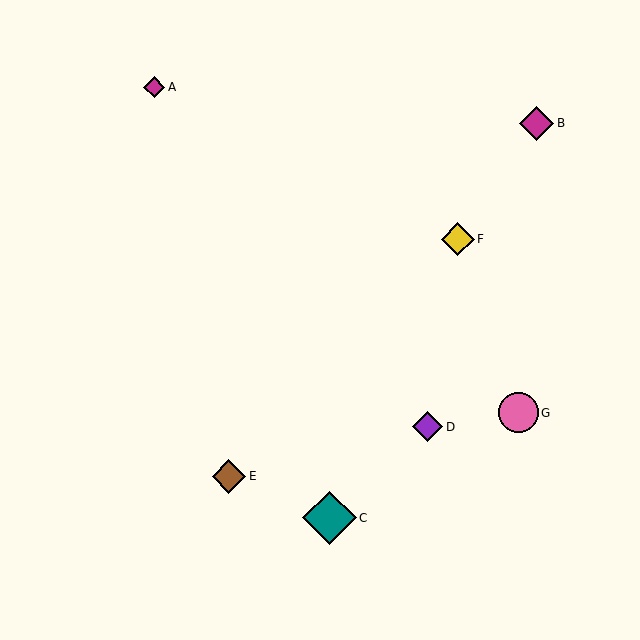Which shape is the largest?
The teal diamond (labeled C) is the largest.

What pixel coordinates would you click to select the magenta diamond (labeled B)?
Click at (537, 123) to select the magenta diamond B.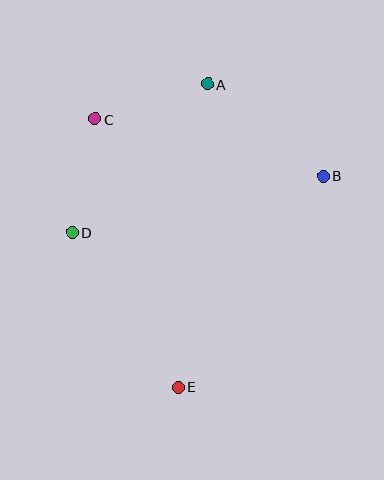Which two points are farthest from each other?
Points A and E are farthest from each other.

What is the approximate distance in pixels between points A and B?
The distance between A and B is approximately 147 pixels.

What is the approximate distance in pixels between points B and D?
The distance between B and D is approximately 257 pixels.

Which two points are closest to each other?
Points C and D are closest to each other.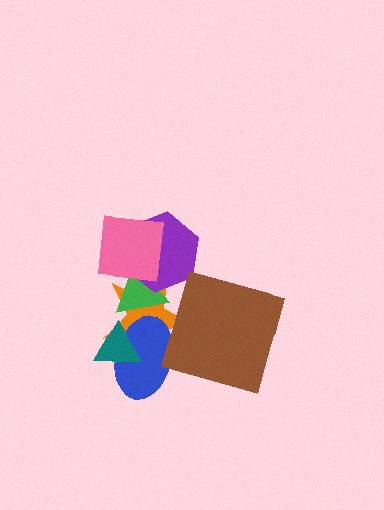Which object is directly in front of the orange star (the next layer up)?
The green triangle is directly in front of the orange star.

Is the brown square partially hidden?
No, no other shape covers it.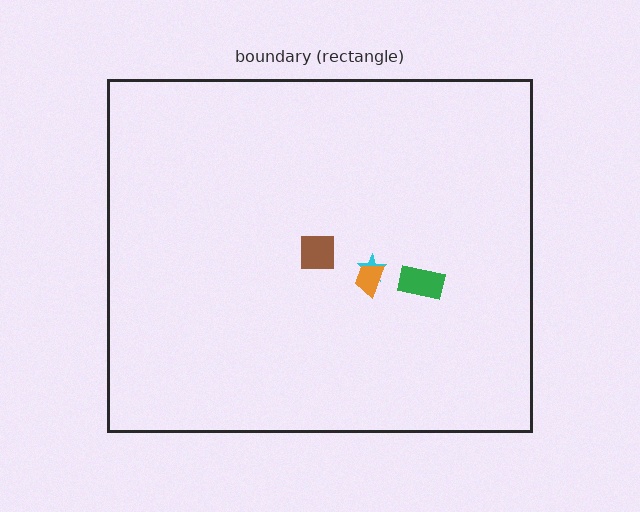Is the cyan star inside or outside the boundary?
Inside.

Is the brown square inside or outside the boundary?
Inside.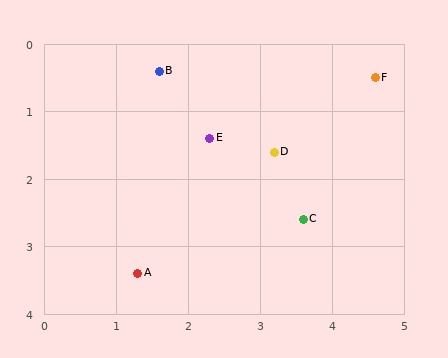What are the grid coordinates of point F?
Point F is at approximately (4.6, 0.5).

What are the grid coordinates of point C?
Point C is at approximately (3.6, 2.6).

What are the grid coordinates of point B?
Point B is at approximately (1.6, 0.4).